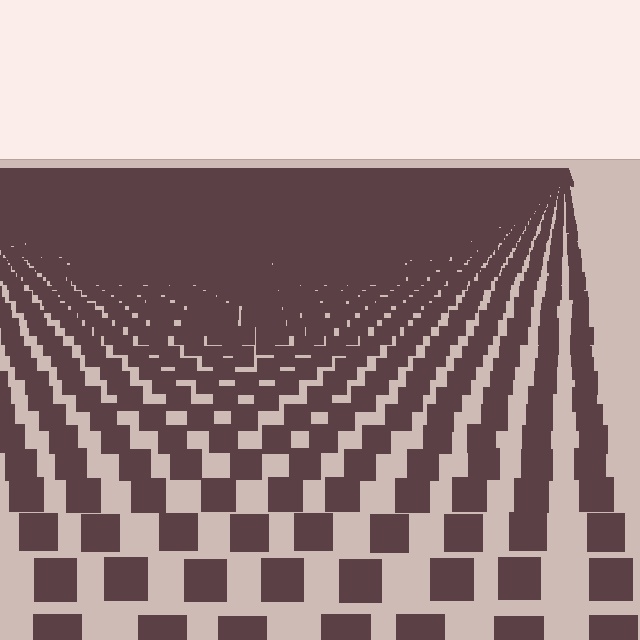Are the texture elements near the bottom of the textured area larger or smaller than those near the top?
Larger. Near the bottom, elements are closer to the viewer and appear at a bigger on-screen size.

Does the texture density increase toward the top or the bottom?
Density increases toward the top.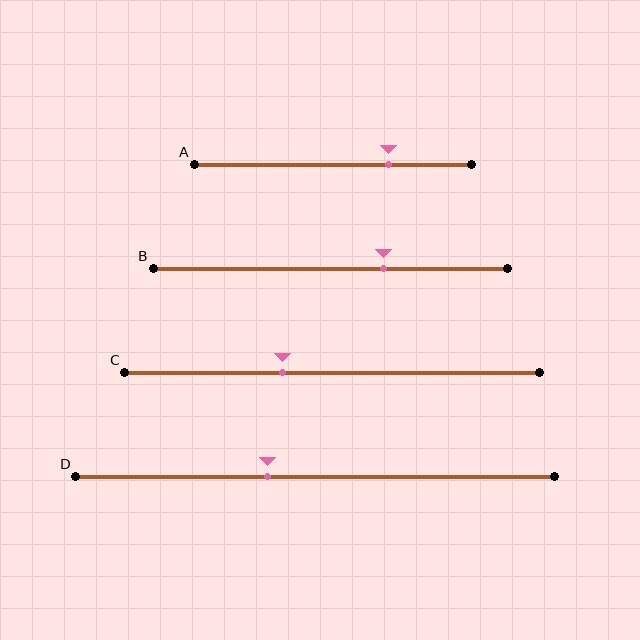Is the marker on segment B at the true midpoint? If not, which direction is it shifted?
No, the marker on segment B is shifted to the right by about 15% of the segment length.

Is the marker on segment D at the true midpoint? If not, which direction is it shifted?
No, the marker on segment D is shifted to the left by about 10% of the segment length.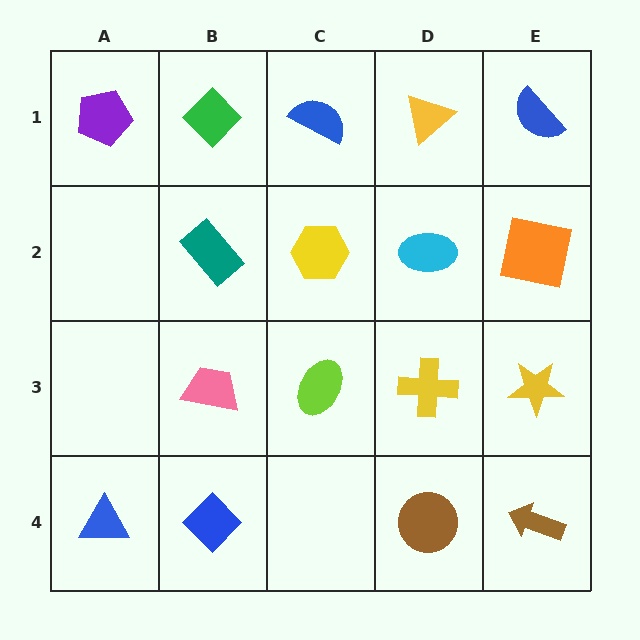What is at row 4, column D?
A brown circle.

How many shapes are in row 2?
4 shapes.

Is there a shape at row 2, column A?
No, that cell is empty.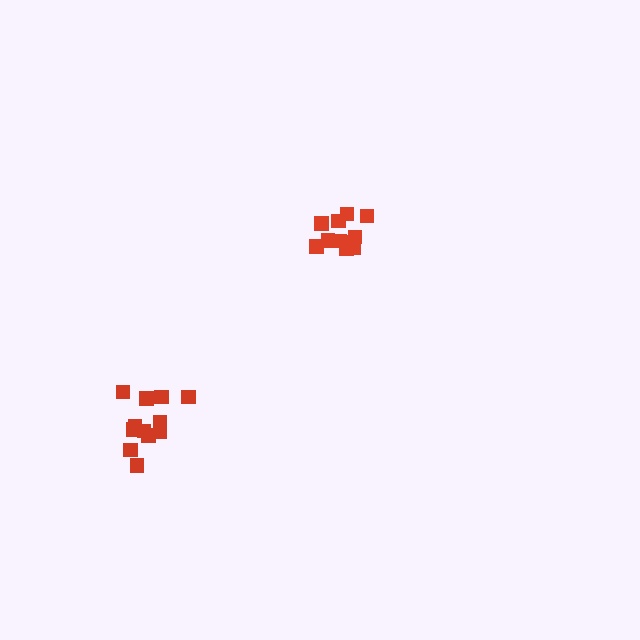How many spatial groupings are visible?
There are 2 spatial groupings.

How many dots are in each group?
Group 1: 12 dots, Group 2: 11 dots (23 total).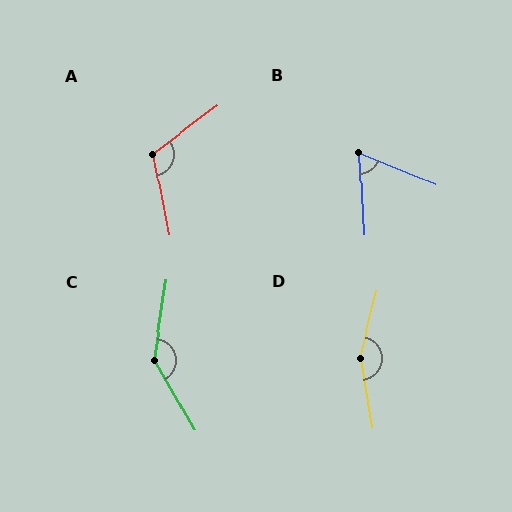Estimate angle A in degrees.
Approximately 116 degrees.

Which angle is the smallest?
B, at approximately 65 degrees.